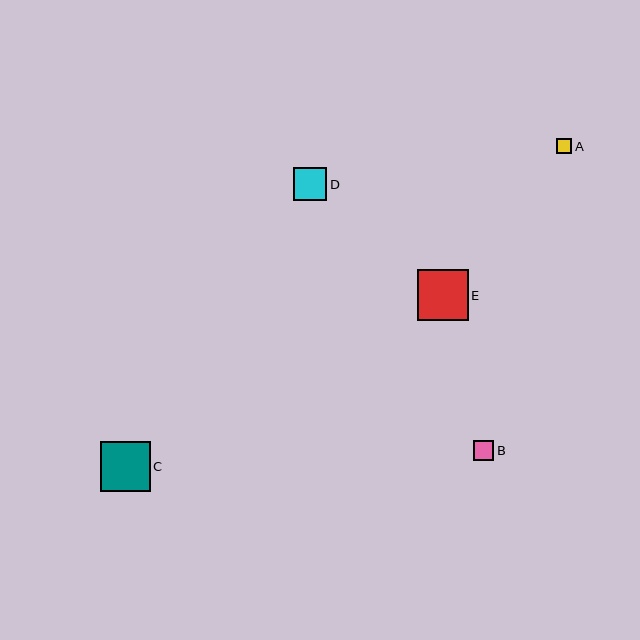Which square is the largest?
Square E is the largest with a size of approximately 51 pixels.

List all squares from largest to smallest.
From largest to smallest: E, C, D, B, A.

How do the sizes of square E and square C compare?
Square E and square C are approximately the same size.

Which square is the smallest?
Square A is the smallest with a size of approximately 15 pixels.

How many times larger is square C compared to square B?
Square C is approximately 2.5 times the size of square B.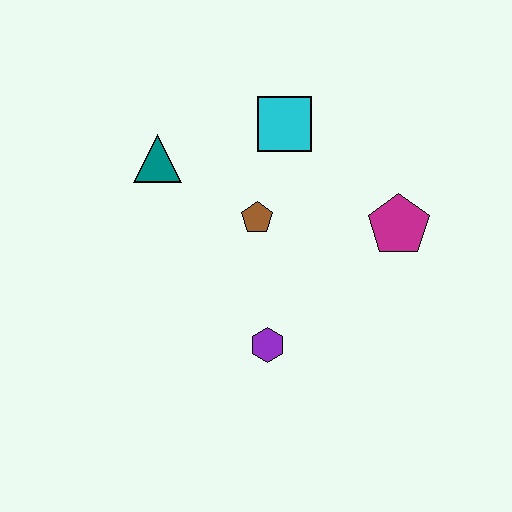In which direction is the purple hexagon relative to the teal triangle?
The purple hexagon is below the teal triangle.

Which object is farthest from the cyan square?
The purple hexagon is farthest from the cyan square.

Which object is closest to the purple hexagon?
The brown pentagon is closest to the purple hexagon.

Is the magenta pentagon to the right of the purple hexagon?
Yes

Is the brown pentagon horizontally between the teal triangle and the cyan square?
Yes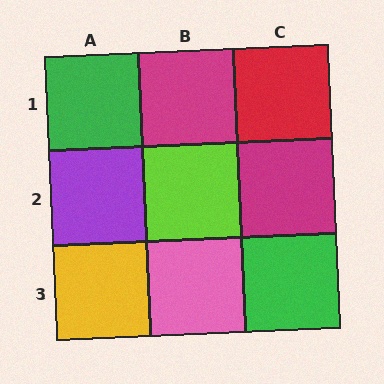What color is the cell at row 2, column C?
Magenta.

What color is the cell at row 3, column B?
Pink.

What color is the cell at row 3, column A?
Yellow.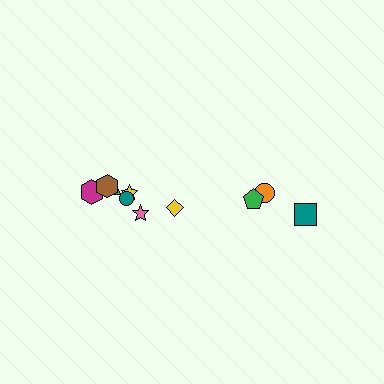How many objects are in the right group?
There are 3 objects.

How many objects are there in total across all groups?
There are 10 objects.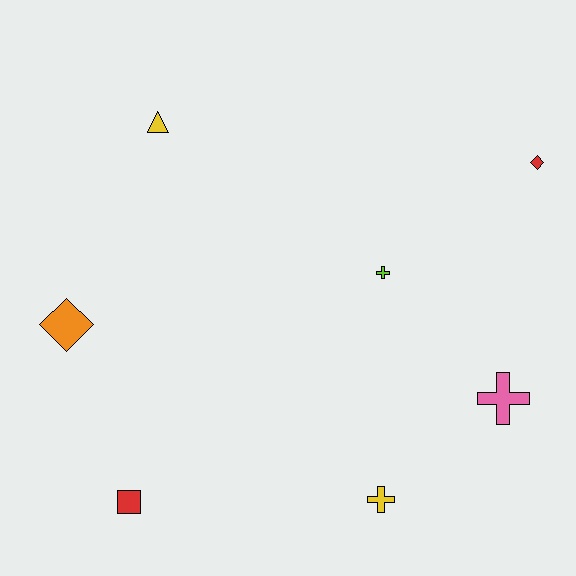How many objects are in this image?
There are 7 objects.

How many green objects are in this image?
There are no green objects.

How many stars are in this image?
There are no stars.